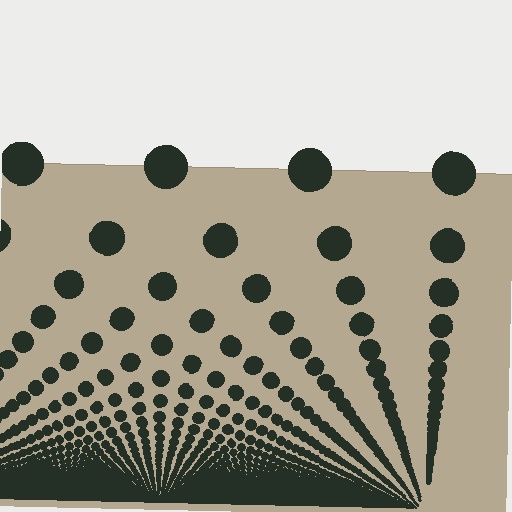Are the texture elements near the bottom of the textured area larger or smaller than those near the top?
Smaller. The gradient is inverted — elements near the bottom are smaller and denser.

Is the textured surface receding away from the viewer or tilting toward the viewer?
The surface appears to tilt toward the viewer. Texture elements get larger and sparser toward the top.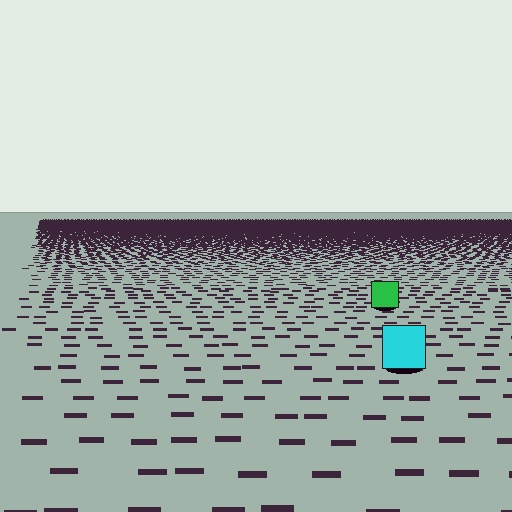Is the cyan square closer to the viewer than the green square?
Yes. The cyan square is closer — you can tell from the texture gradient: the ground texture is coarser near it.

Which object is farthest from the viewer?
The green square is farthest from the viewer. It appears smaller and the ground texture around it is denser.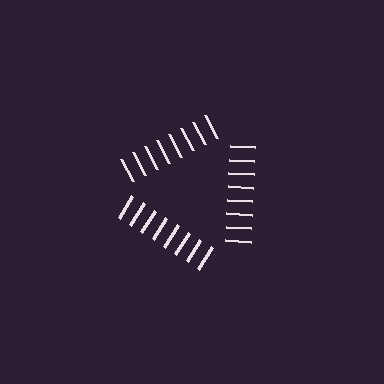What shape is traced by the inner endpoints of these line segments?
An illusory triangle — the line segments terminate on its edges but no continuous stroke is drawn.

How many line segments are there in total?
24 — 8 along each of the 3 edges.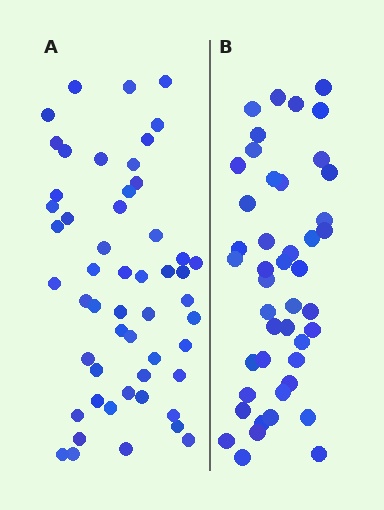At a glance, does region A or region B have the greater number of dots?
Region A (the left region) has more dots.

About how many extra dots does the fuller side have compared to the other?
Region A has roughly 8 or so more dots than region B.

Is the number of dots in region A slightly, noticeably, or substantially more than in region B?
Region A has only slightly more — the two regions are fairly close. The ratio is roughly 1.2 to 1.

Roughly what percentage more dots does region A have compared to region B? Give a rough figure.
About 20% more.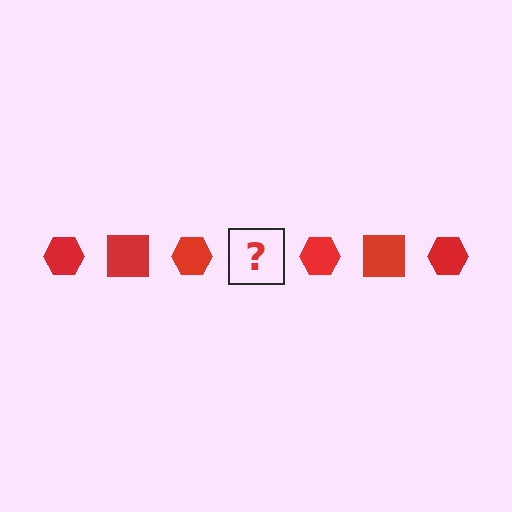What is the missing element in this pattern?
The missing element is a red square.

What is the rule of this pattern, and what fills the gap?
The rule is that the pattern cycles through hexagon, square shapes in red. The gap should be filled with a red square.